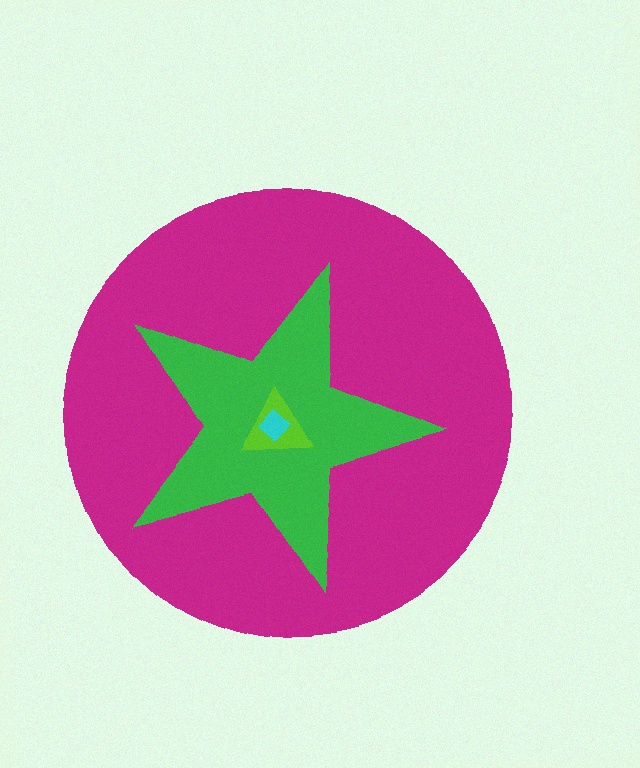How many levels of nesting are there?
4.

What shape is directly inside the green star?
The lime triangle.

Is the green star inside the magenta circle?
Yes.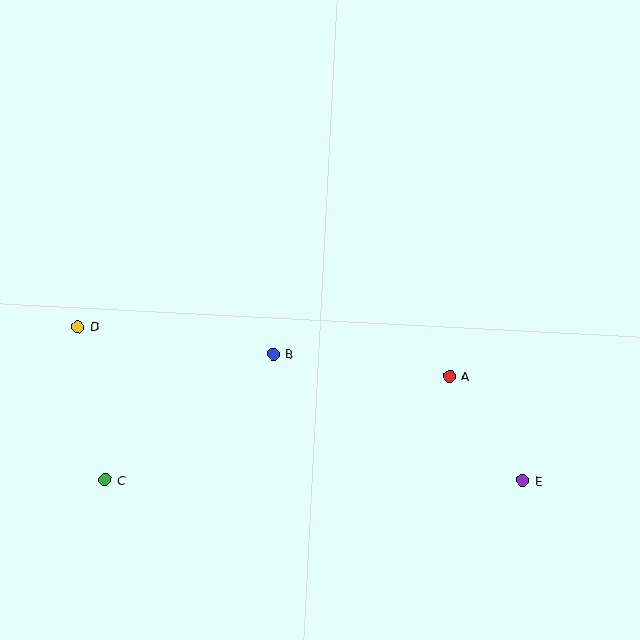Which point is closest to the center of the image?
Point B at (273, 354) is closest to the center.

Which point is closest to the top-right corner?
Point A is closest to the top-right corner.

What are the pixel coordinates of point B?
Point B is at (273, 354).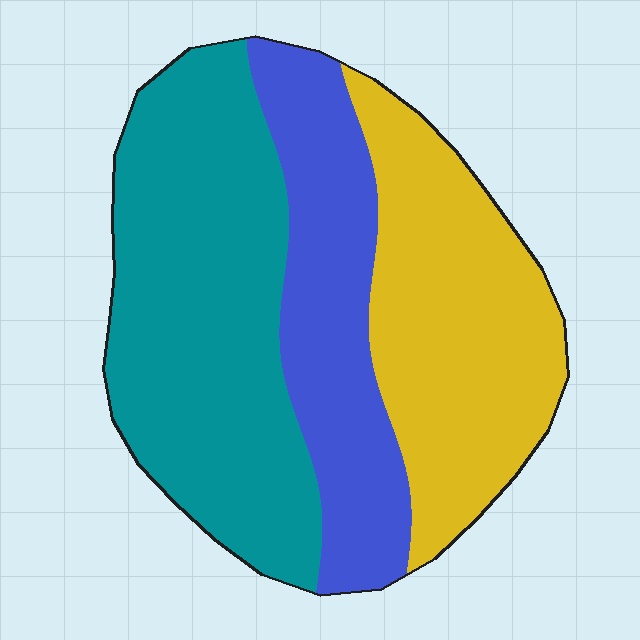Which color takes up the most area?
Teal, at roughly 45%.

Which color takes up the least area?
Blue, at roughly 25%.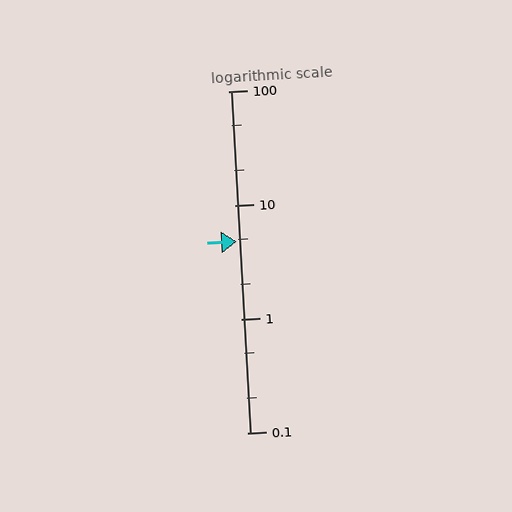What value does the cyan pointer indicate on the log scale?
The pointer indicates approximately 4.8.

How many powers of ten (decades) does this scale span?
The scale spans 3 decades, from 0.1 to 100.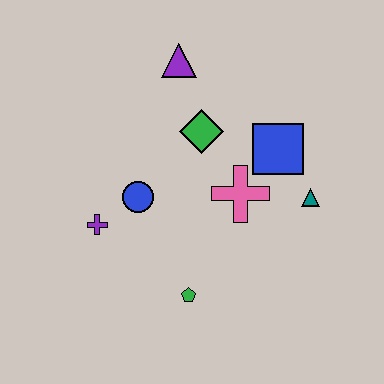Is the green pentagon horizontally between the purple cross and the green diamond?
Yes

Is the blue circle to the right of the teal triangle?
No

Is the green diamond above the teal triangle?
Yes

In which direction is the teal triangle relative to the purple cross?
The teal triangle is to the right of the purple cross.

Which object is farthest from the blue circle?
The teal triangle is farthest from the blue circle.